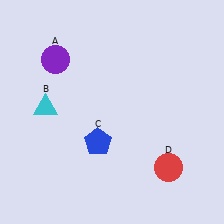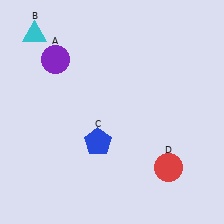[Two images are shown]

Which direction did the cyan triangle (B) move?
The cyan triangle (B) moved up.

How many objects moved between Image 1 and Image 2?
1 object moved between the two images.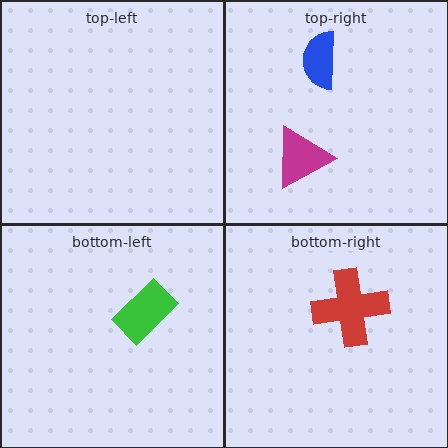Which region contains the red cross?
The bottom-right region.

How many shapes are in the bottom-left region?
1.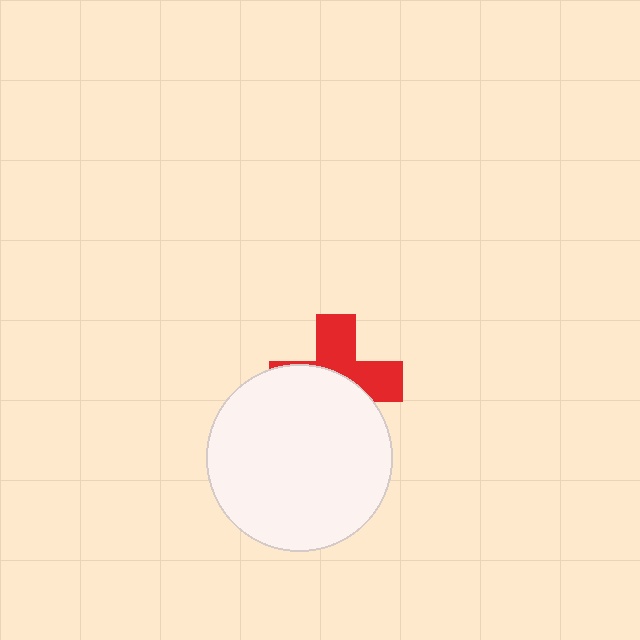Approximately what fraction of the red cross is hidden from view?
Roughly 53% of the red cross is hidden behind the white circle.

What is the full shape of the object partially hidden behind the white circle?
The partially hidden object is a red cross.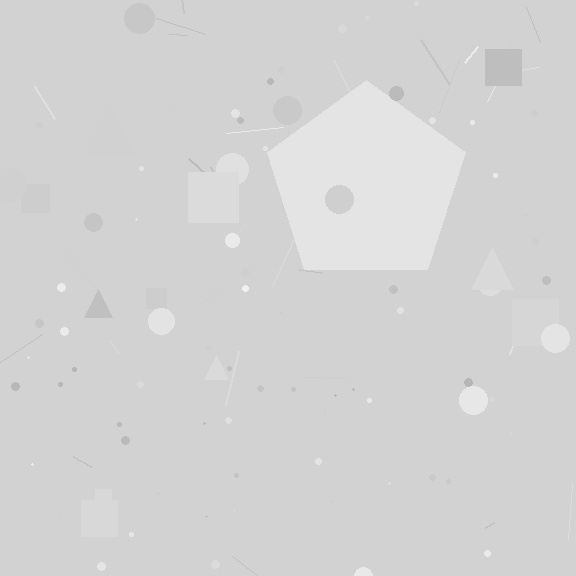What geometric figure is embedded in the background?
A pentagon is embedded in the background.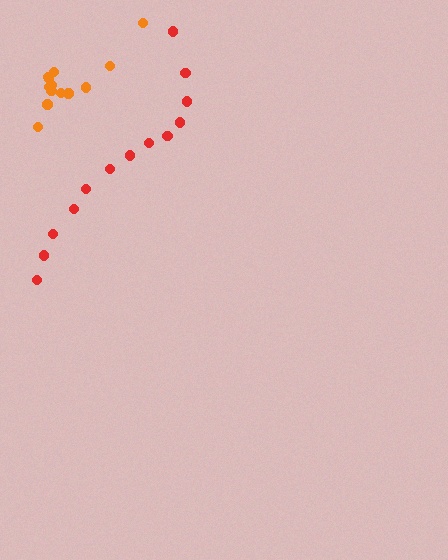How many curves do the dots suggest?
There are 2 distinct paths.